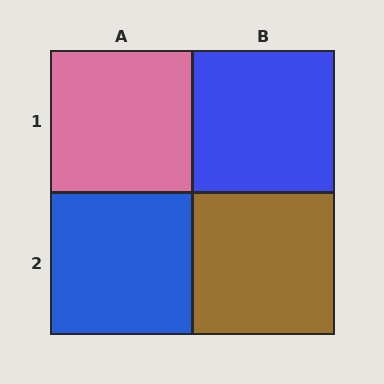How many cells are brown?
1 cell is brown.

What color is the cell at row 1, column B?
Blue.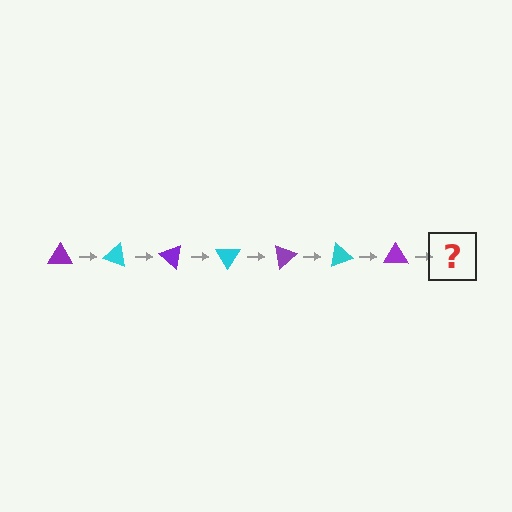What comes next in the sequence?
The next element should be a cyan triangle, rotated 140 degrees from the start.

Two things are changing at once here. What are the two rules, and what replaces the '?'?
The two rules are that it rotates 20 degrees each step and the color cycles through purple and cyan. The '?' should be a cyan triangle, rotated 140 degrees from the start.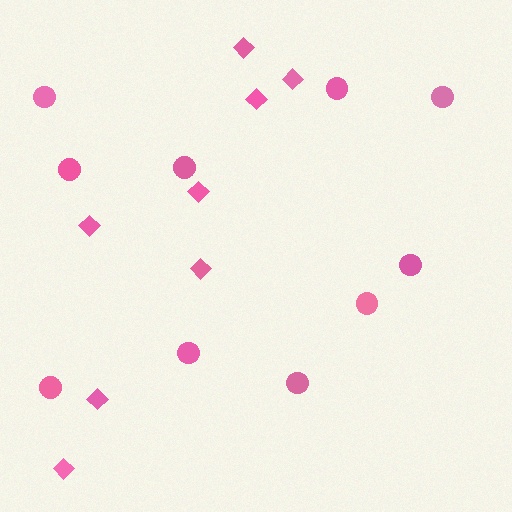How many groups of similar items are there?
There are 2 groups: one group of diamonds (8) and one group of circles (10).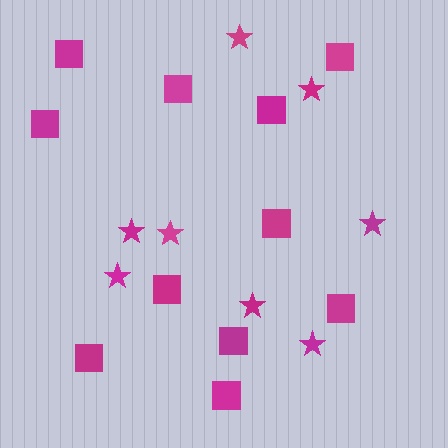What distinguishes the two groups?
There are 2 groups: one group of stars (8) and one group of squares (11).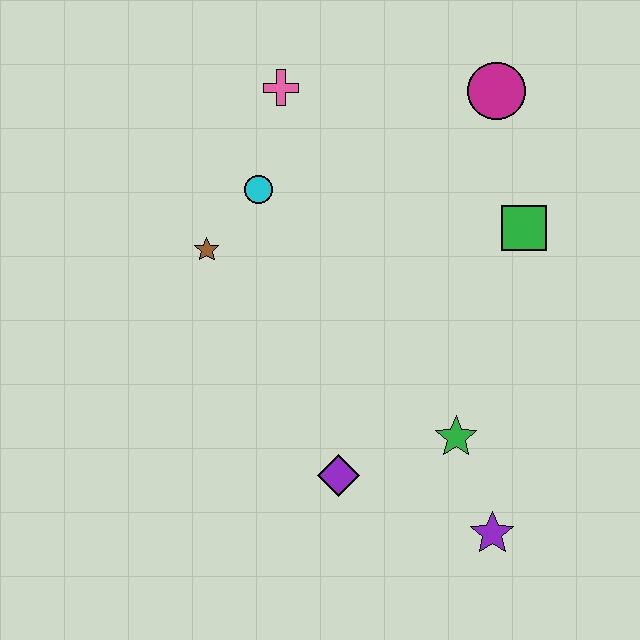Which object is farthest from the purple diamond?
The magenta circle is farthest from the purple diamond.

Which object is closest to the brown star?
The cyan circle is closest to the brown star.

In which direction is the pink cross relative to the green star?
The pink cross is above the green star.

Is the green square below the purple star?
No